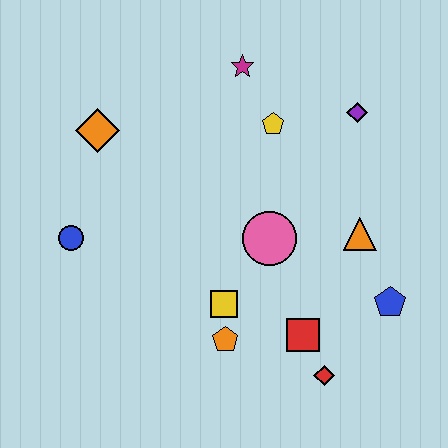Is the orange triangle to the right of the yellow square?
Yes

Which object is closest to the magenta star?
The yellow pentagon is closest to the magenta star.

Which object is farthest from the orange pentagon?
The magenta star is farthest from the orange pentagon.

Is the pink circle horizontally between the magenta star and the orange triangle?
Yes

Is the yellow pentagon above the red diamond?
Yes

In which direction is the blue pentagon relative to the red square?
The blue pentagon is to the right of the red square.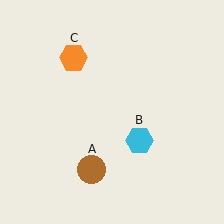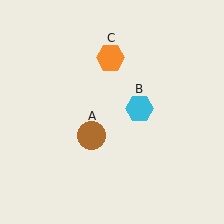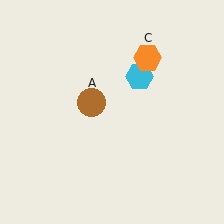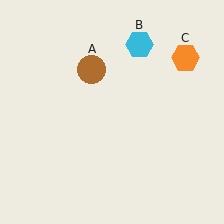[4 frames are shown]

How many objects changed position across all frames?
3 objects changed position: brown circle (object A), cyan hexagon (object B), orange hexagon (object C).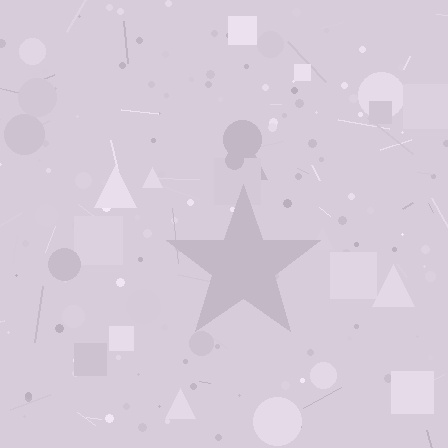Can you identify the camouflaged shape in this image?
The camouflaged shape is a star.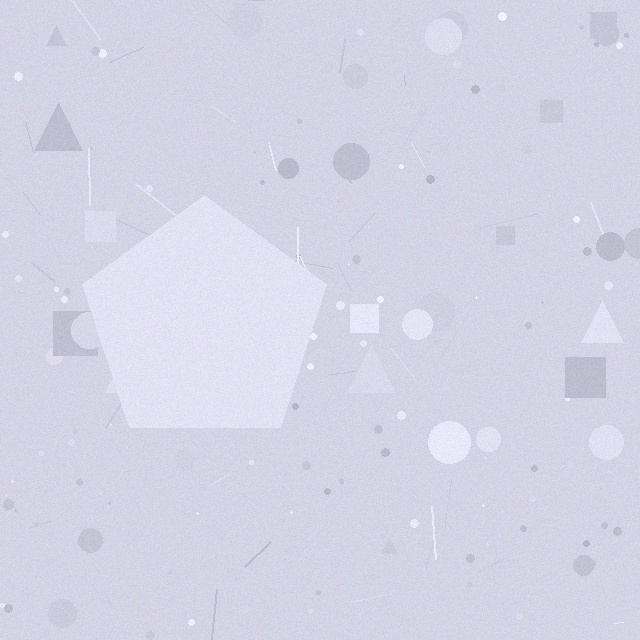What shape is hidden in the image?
A pentagon is hidden in the image.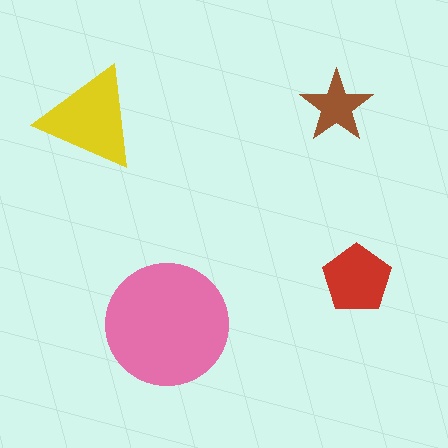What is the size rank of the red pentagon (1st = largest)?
3rd.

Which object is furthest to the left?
The yellow triangle is leftmost.